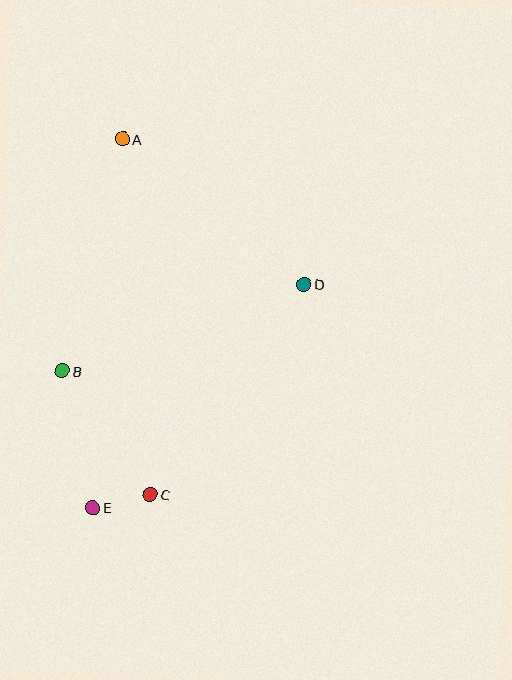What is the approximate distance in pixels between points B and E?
The distance between B and E is approximately 140 pixels.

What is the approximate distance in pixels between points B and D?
The distance between B and D is approximately 257 pixels.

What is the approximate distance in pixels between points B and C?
The distance between B and C is approximately 152 pixels.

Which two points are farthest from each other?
Points A and E are farthest from each other.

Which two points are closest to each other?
Points C and E are closest to each other.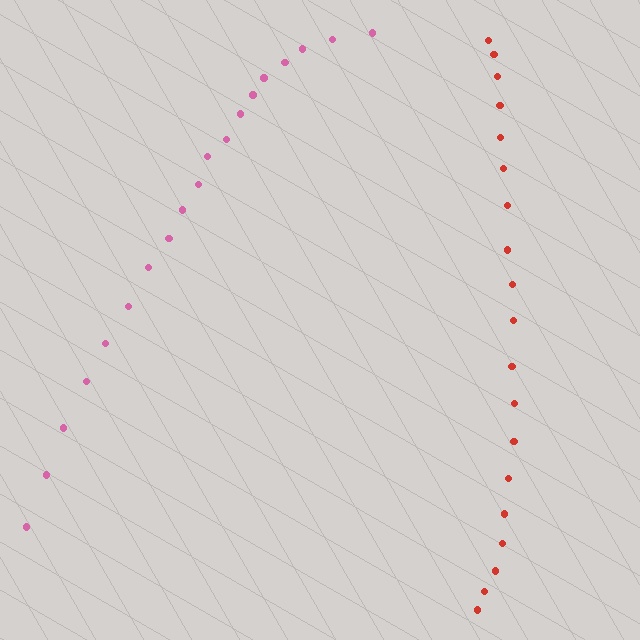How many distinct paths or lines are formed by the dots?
There are 2 distinct paths.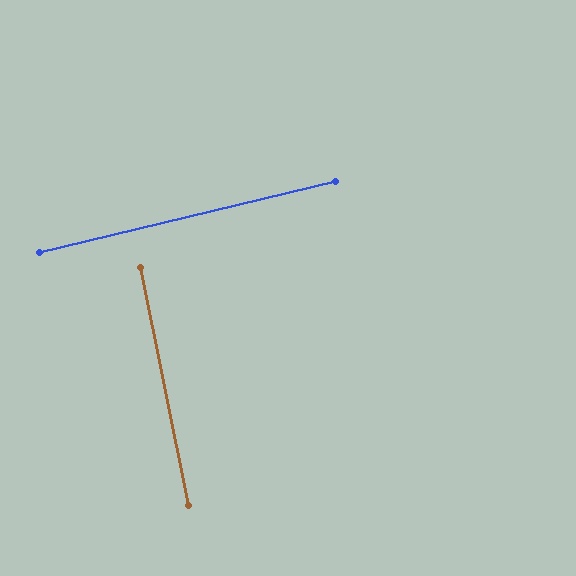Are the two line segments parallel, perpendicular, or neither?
Perpendicular — they meet at approximately 88°.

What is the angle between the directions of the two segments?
Approximately 88 degrees.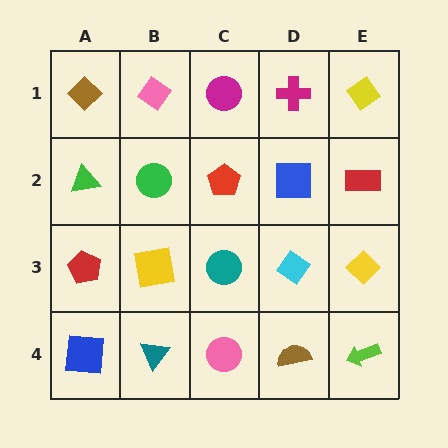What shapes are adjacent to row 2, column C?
A magenta circle (row 1, column C), a teal circle (row 3, column C), a green circle (row 2, column B), a blue square (row 2, column D).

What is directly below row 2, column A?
A red pentagon.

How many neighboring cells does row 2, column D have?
4.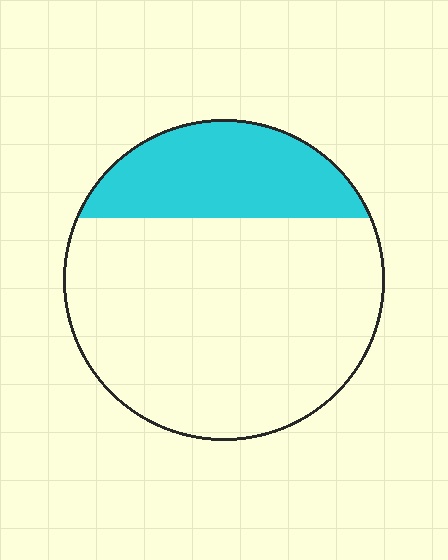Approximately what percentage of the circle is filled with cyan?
Approximately 25%.